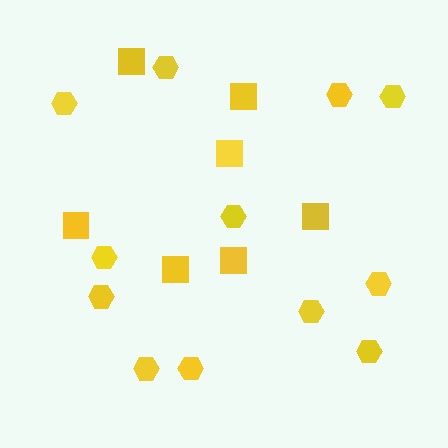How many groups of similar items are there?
There are 2 groups: one group of hexagons (12) and one group of squares (7).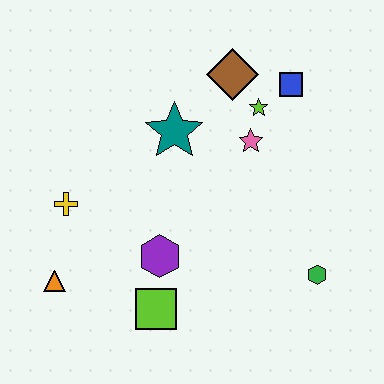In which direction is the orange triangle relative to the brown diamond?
The orange triangle is below the brown diamond.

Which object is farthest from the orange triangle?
The blue square is farthest from the orange triangle.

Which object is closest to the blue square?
The lime star is closest to the blue square.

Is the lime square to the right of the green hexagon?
No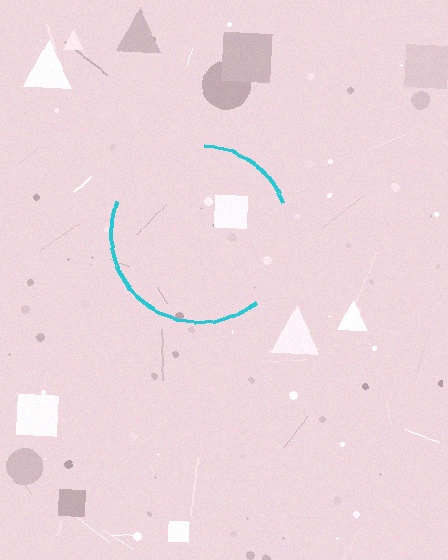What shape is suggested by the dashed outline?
The dashed outline suggests a circle.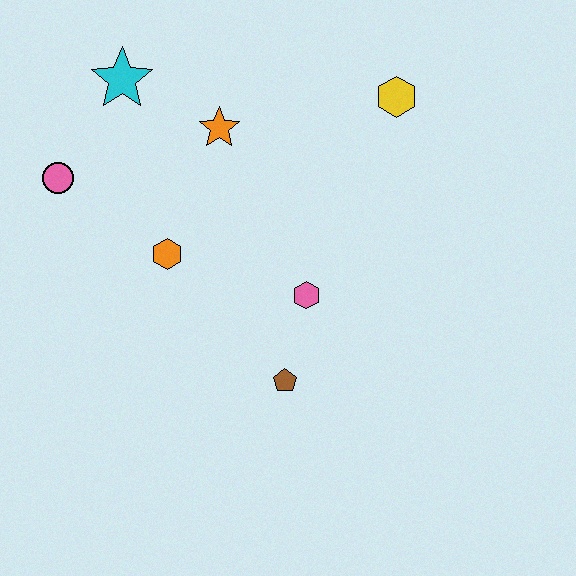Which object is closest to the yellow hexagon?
The orange star is closest to the yellow hexagon.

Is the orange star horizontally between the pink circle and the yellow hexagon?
Yes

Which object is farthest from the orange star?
The brown pentagon is farthest from the orange star.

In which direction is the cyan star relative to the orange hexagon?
The cyan star is above the orange hexagon.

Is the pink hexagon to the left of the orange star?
No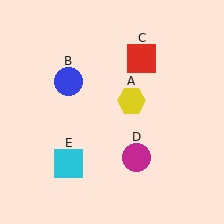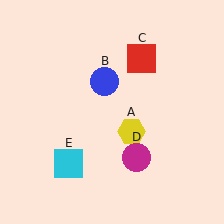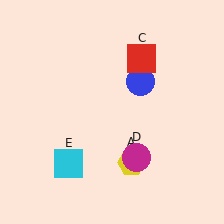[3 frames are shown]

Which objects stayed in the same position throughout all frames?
Red square (object C) and magenta circle (object D) and cyan square (object E) remained stationary.